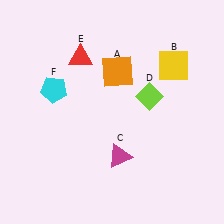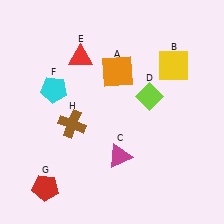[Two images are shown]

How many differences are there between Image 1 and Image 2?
There are 2 differences between the two images.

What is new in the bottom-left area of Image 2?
A red pentagon (G) was added in the bottom-left area of Image 2.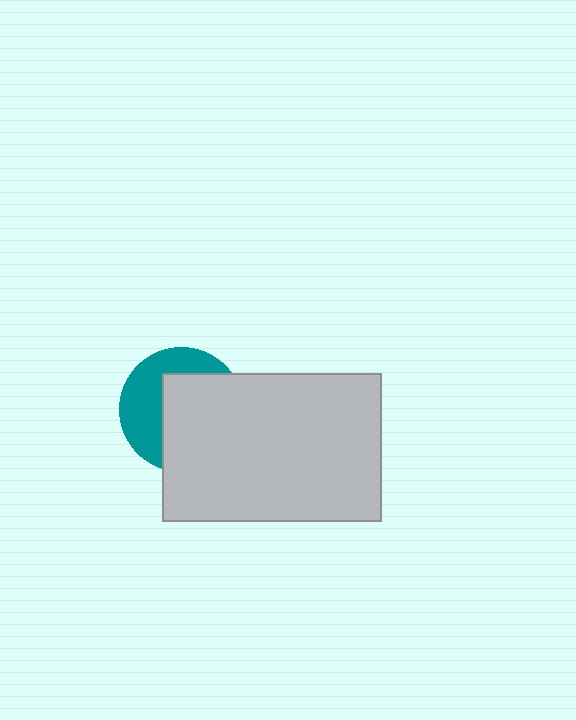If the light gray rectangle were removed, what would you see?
You would see the complete teal circle.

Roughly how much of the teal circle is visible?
A small part of it is visible (roughly 42%).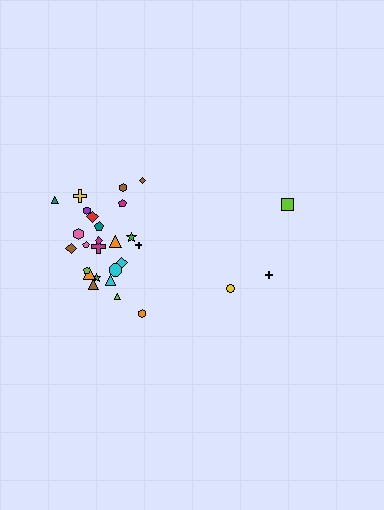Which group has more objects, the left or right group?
The left group.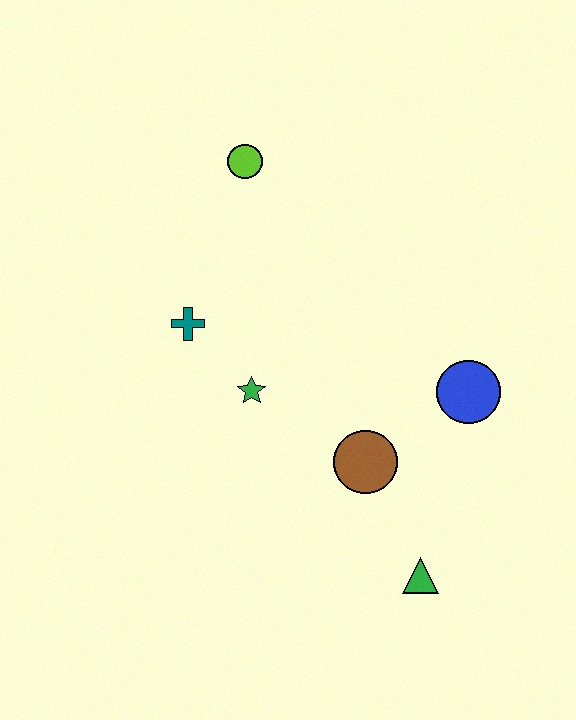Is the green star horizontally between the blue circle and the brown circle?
No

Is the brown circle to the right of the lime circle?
Yes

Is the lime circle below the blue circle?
No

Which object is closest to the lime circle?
The teal cross is closest to the lime circle.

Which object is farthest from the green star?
The green triangle is farthest from the green star.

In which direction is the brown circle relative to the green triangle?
The brown circle is above the green triangle.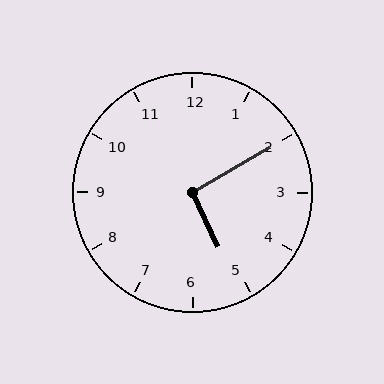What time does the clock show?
5:10.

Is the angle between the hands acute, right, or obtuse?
It is right.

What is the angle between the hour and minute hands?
Approximately 95 degrees.